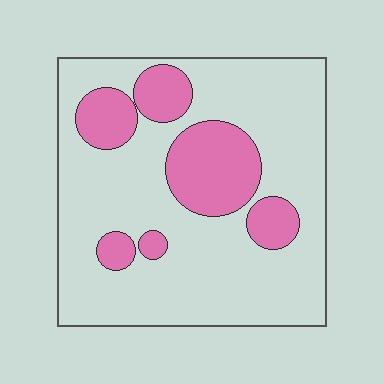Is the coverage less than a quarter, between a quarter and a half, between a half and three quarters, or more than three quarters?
Less than a quarter.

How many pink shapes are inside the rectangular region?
6.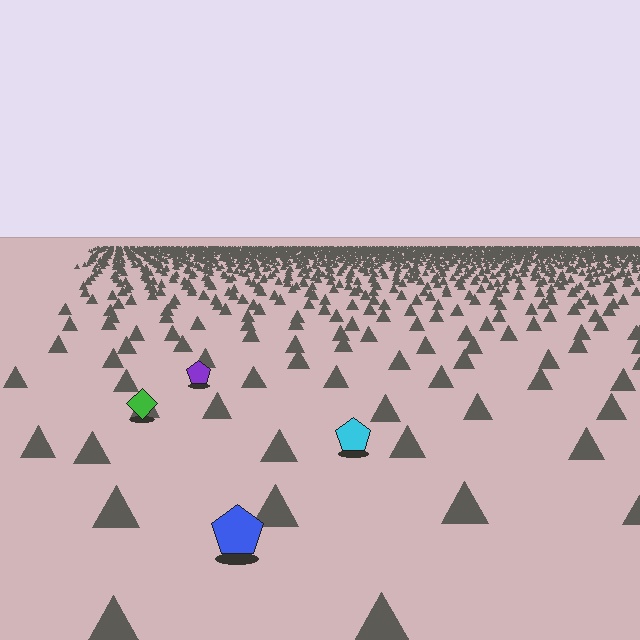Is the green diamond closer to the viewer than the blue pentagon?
No. The blue pentagon is closer — you can tell from the texture gradient: the ground texture is coarser near it.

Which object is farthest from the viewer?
The purple pentagon is farthest from the viewer. It appears smaller and the ground texture around it is denser.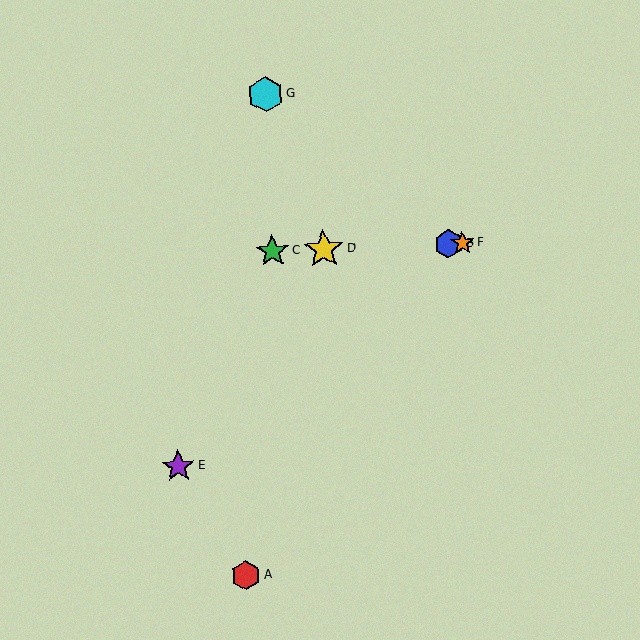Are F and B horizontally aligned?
Yes, both are at y≈243.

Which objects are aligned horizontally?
Objects B, C, D, F are aligned horizontally.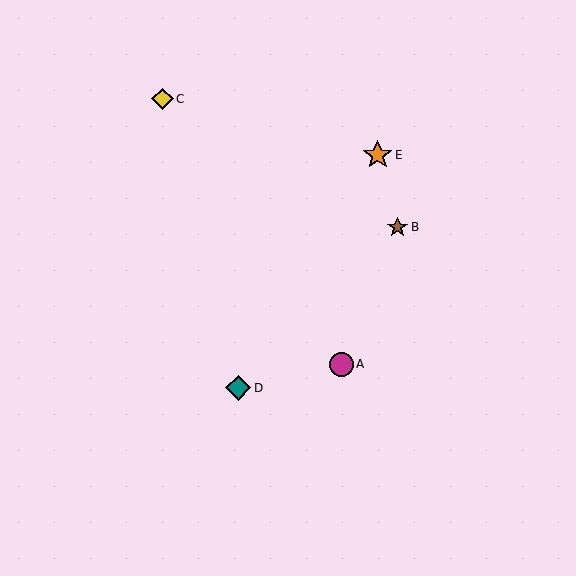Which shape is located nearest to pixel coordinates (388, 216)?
The brown star (labeled B) at (398, 227) is nearest to that location.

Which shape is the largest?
The orange star (labeled E) is the largest.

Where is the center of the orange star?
The center of the orange star is at (378, 155).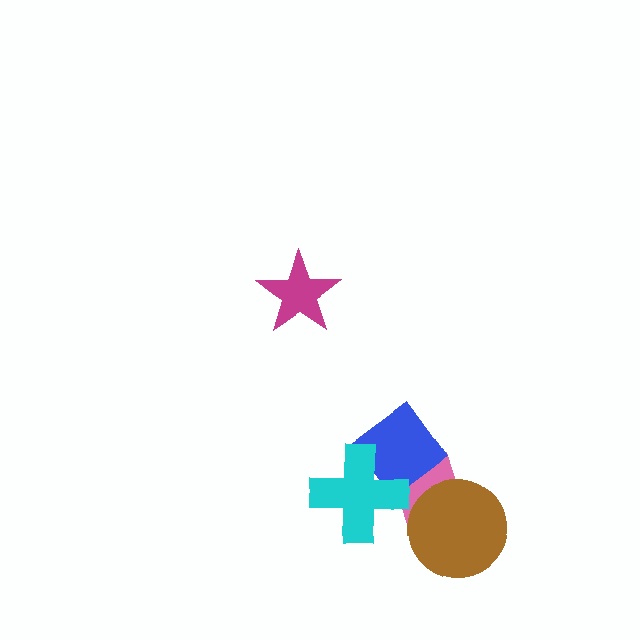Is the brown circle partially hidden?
No, no other shape covers it.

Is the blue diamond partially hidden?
Yes, it is partially covered by another shape.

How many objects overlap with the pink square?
3 objects overlap with the pink square.